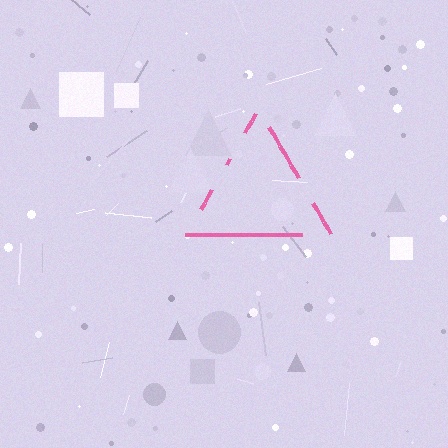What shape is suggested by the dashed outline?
The dashed outline suggests a triangle.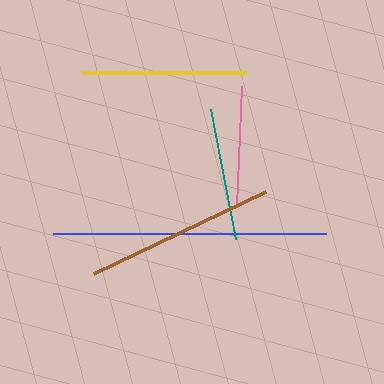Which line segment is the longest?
The blue line is the longest at approximately 273 pixels.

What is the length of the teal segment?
The teal segment is approximately 132 pixels long.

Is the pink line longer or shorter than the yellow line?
The yellow line is longer than the pink line.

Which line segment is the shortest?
The pink line is the shortest at approximately 120 pixels.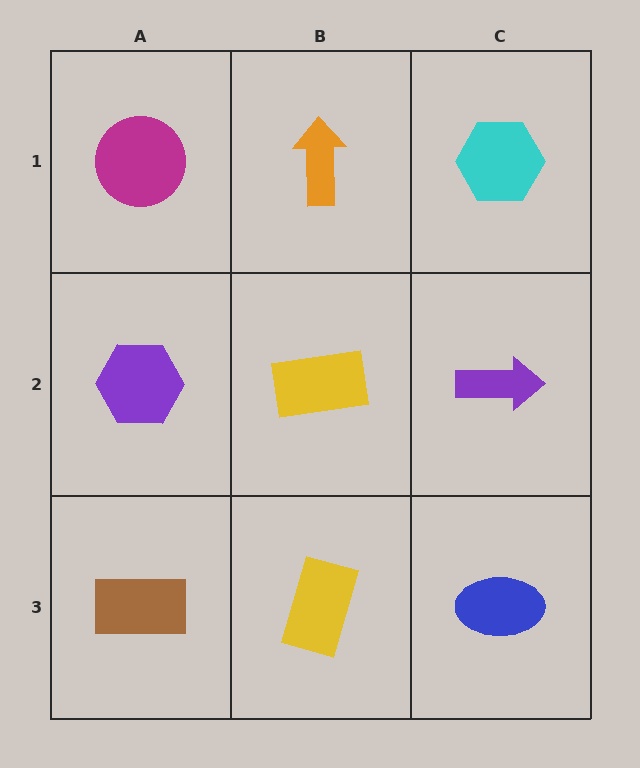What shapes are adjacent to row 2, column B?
An orange arrow (row 1, column B), a yellow rectangle (row 3, column B), a purple hexagon (row 2, column A), a purple arrow (row 2, column C).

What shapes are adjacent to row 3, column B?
A yellow rectangle (row 2, column B), a brown rectangle (row 3, column A), a blue ellipse (row 3, column C).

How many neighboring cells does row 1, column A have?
2.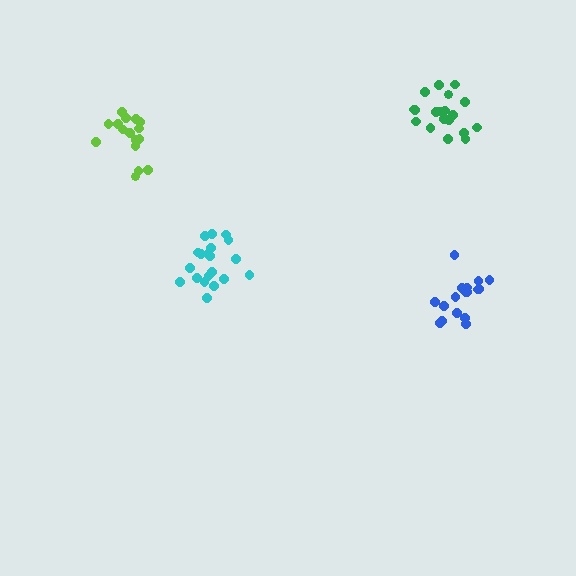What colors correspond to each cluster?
The clusters are colored: green, cyan, blue, lime.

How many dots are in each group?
Group 1: 19 dots, Group 2: 20 dots, Group 3: 18 dots, Group 4: 16 dots (73 total).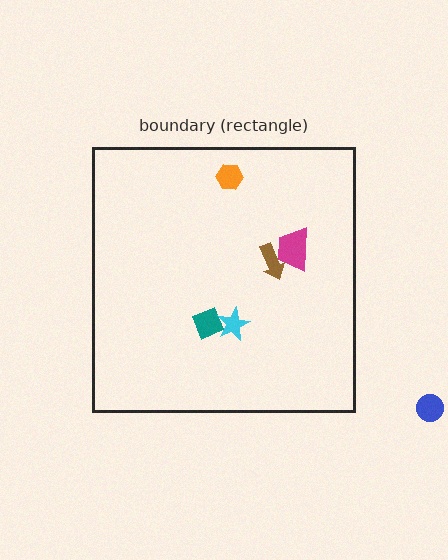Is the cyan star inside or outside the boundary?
Inside.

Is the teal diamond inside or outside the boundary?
Inside.